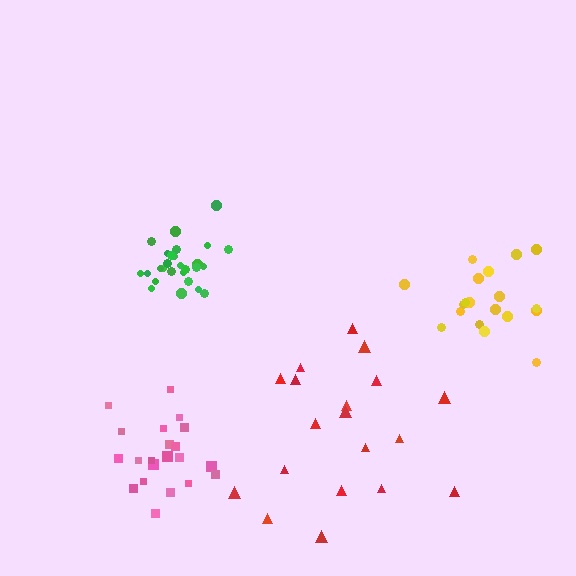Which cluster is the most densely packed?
Green.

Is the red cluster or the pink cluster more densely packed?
Pink.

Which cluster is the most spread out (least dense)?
Red.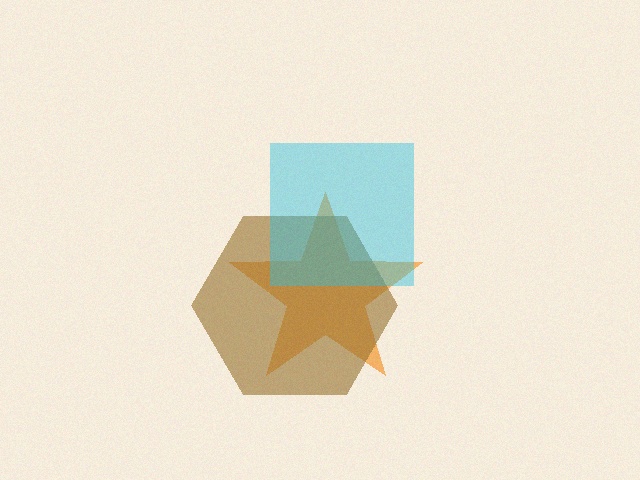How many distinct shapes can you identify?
There are 3 distinct shapes: an orange star, a brown hexagon, a cyan square.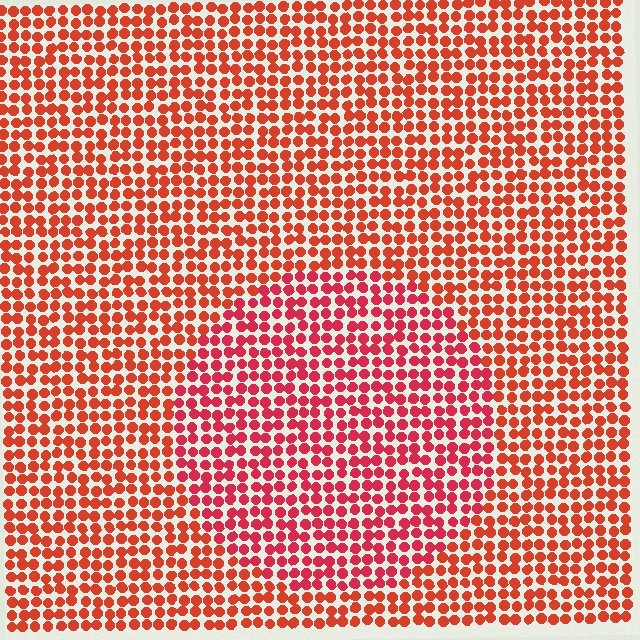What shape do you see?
I see a circle.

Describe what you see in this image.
The image is filled with small red elements in a uniform arrangement. A circle-shaped region is visible where the elements are tinted to a slightly different hue, forming a subtle color boundary.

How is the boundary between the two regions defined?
The boundary is defined purely by a slight shift in hue (about 20 degrees). Spacing, size, and orientation are identical on both sides.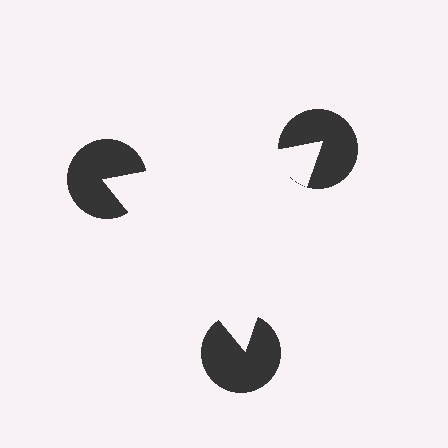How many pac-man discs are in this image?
There are 3 — one at each vertex of the illusory triangle.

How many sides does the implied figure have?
3 sides.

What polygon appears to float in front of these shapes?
An illusory triangle — its edges are inferred from the aligned wedge cuts in the pac-man discs, not physically drawn.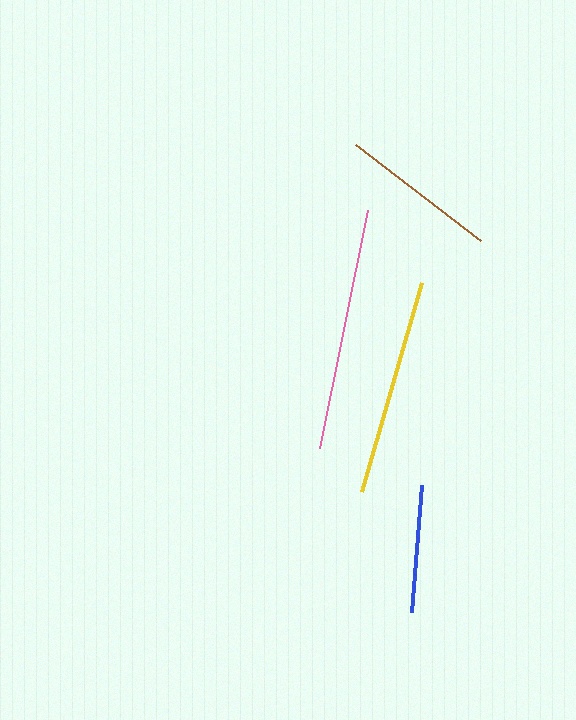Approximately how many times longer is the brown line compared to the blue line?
The brown line is approximately 1.2 times the length of the blue line.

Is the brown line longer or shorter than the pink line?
The pink line is longer than the brown line.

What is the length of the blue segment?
The blue segment is approximately 127 pixels long.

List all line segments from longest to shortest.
From longest to shortest: pink, yellow, brown, blue.